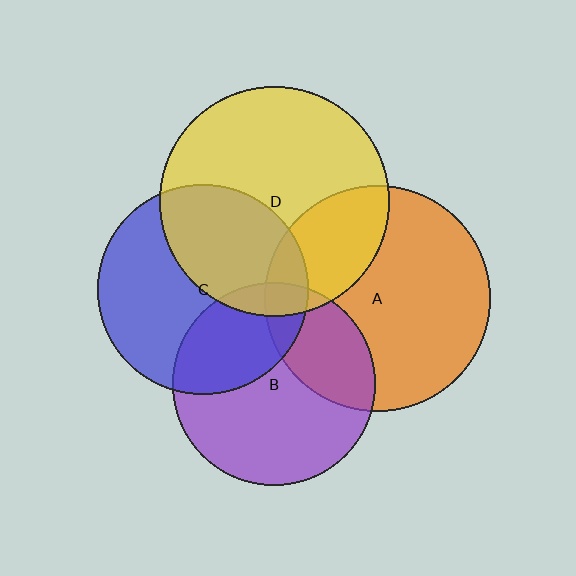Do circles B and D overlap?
Yes.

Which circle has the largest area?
Circle D (yellow).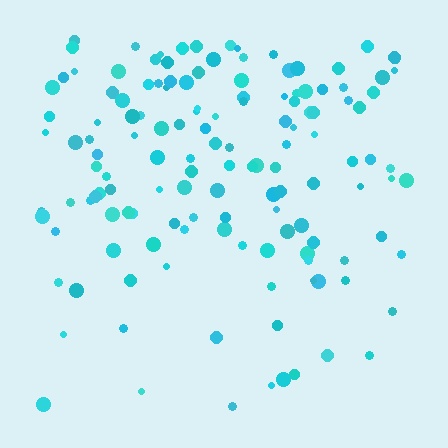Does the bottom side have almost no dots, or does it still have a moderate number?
Still a moderate number, just noticeably fewer than the top.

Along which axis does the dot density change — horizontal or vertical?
Vertical.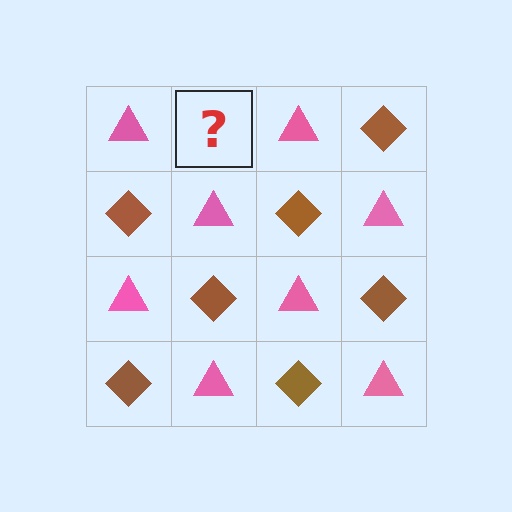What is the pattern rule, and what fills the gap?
The rule is that it alternates pink triangle and brown diamond in a checkerboard pattern. The gap should be filled with a brown diamond.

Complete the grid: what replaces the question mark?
The question mark should be replaced with a brown diamond.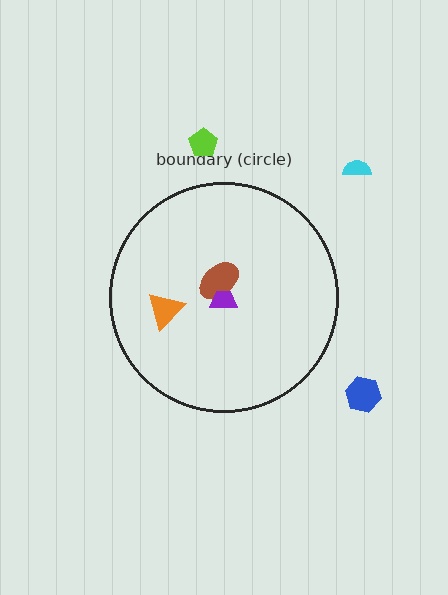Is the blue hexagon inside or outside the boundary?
Outside.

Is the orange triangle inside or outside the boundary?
Inside.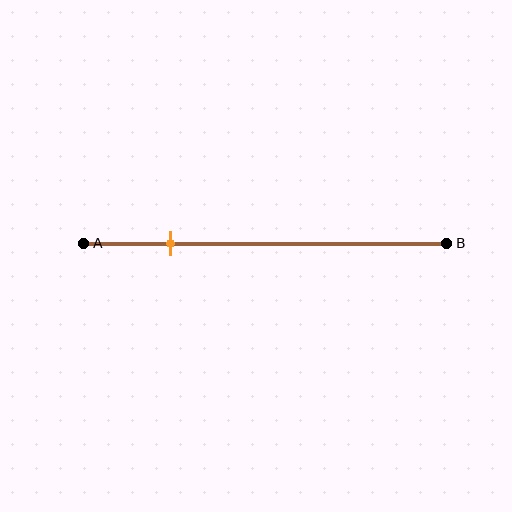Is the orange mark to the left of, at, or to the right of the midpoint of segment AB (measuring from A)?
The orange mark is to the left of the midpoint of segment AB.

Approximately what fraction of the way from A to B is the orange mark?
The orange mark is approximately 25% of the way from A to B.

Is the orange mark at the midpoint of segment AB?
No, the mark is at about 25% from A, not at the 50% midpoint.